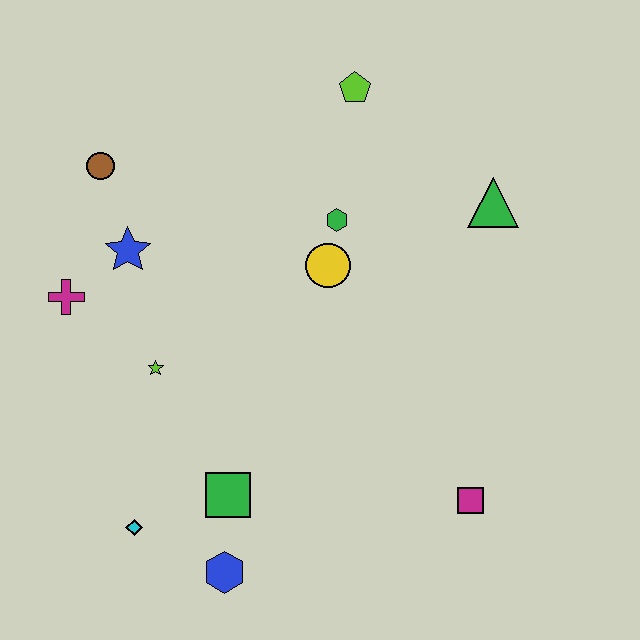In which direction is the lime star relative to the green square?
The lime star is above the green square.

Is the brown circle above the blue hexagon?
Yes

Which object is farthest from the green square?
The lime pentagon is farthest from the green square.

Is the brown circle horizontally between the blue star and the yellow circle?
No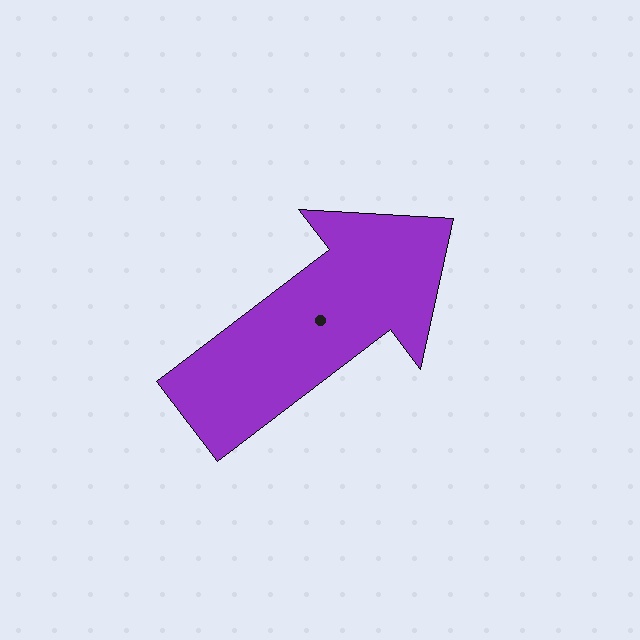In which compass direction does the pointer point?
Northeast.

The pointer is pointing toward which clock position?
Roughly 2 o'clock.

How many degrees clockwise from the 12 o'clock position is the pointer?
Approximately 53 degrees.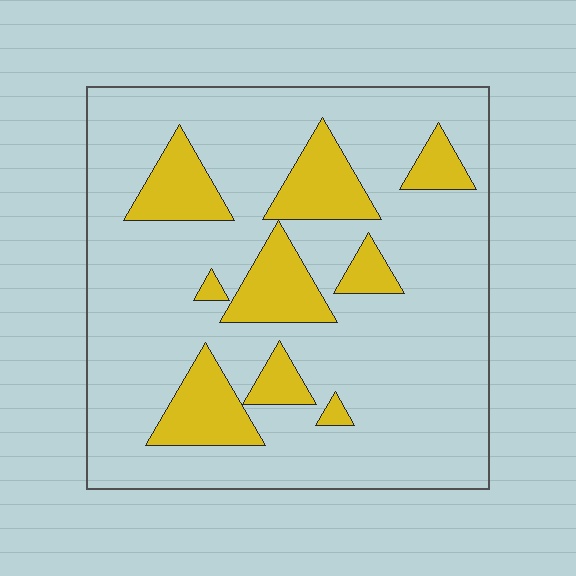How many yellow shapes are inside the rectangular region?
9.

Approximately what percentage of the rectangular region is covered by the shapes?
Approximately 20%.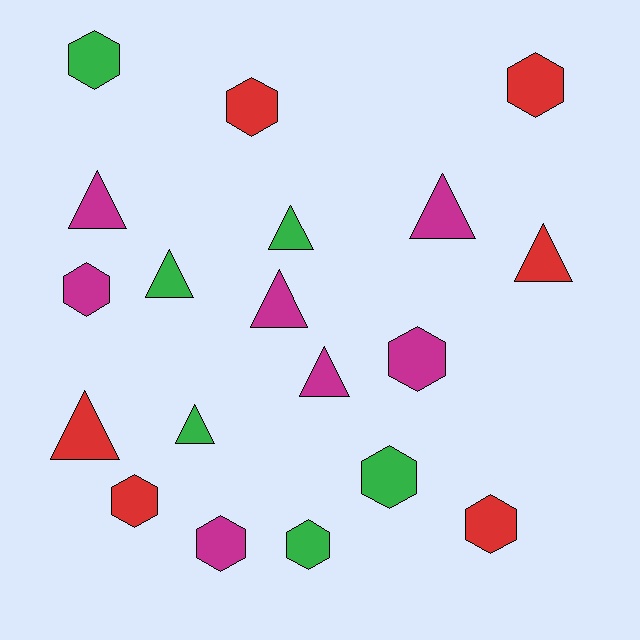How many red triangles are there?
There are 2 red triangles.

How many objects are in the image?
There are 19 objects.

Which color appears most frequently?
Magenta, with 7 objects.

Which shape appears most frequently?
Hexagon, with 10 objects.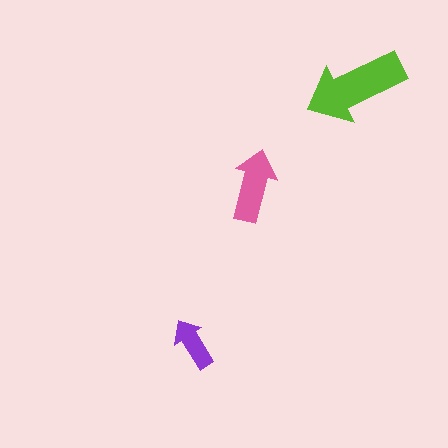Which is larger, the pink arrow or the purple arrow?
The pink one.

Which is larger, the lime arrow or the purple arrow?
The lime one.